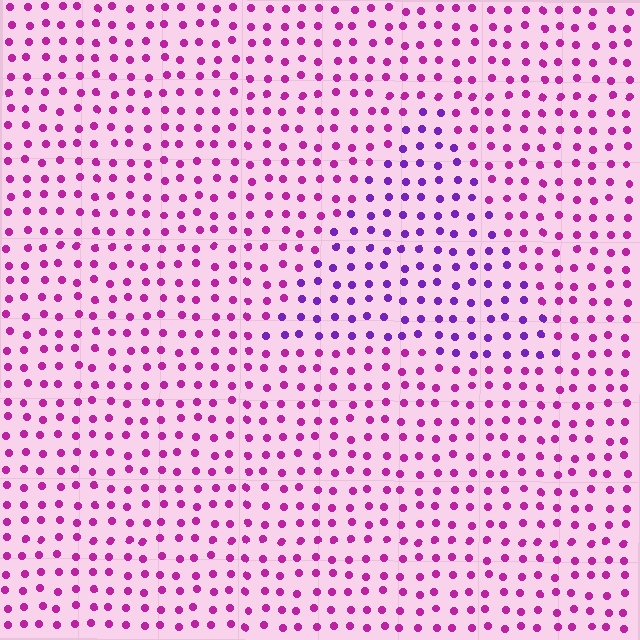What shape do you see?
I see a triangle.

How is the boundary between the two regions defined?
The boundary is defined purely by a slight shift in hue (about 37 degrees). Spacing, size, and orientation are identical on both sides.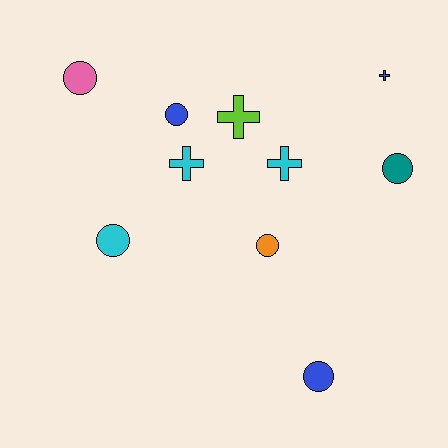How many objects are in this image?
There are 10 objects.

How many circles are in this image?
There are 6 circles.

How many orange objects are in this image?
There is 1 orange object.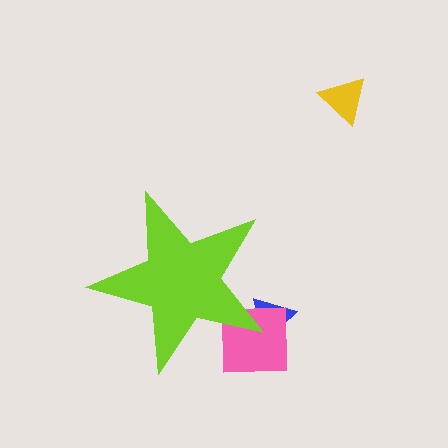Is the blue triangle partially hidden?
Yes, the blue triangle is partially hidden behind the lime star.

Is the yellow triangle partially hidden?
No, the yellow triangle is fully visible.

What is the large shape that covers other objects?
A lime star.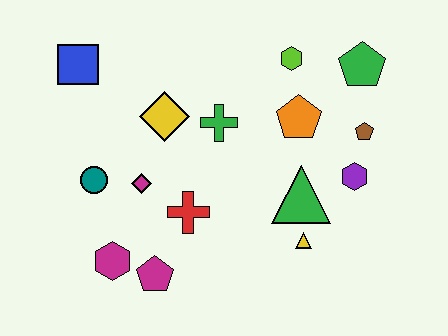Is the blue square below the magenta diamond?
No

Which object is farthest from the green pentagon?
The magenta hexagon is farthest from the green pentagon.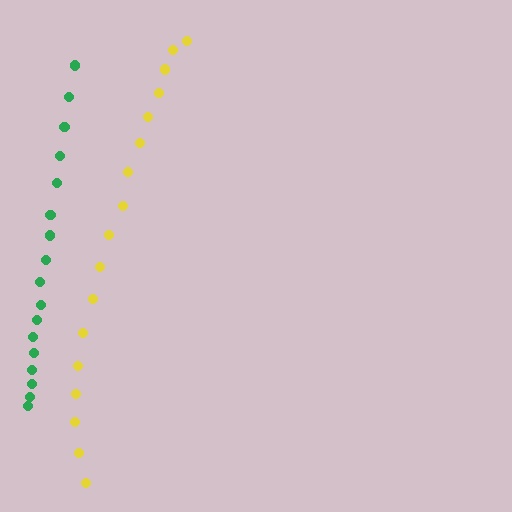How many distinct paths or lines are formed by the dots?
There are 2 distinct paths.